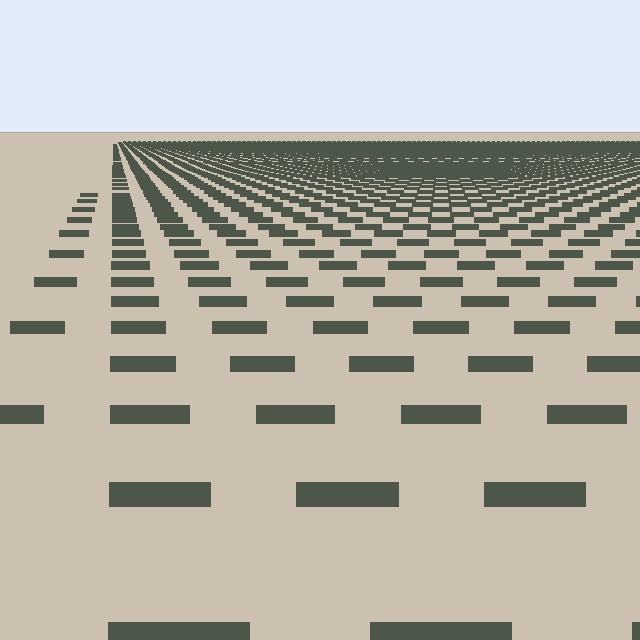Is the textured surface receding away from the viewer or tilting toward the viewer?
The surface is receding away from the viewer. Texture elements get smaller and denser toward the top.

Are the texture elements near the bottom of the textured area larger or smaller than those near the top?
Larger. Near the bottom, elements are closer to the viewer and appear at a bigger on-screen size.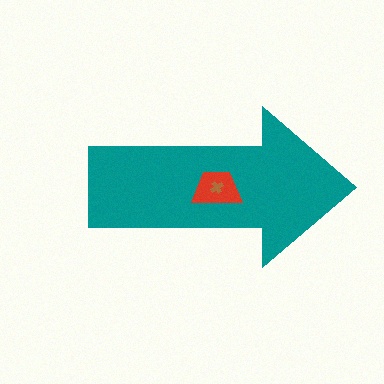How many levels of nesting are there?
3.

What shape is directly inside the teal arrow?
The red trapezoid.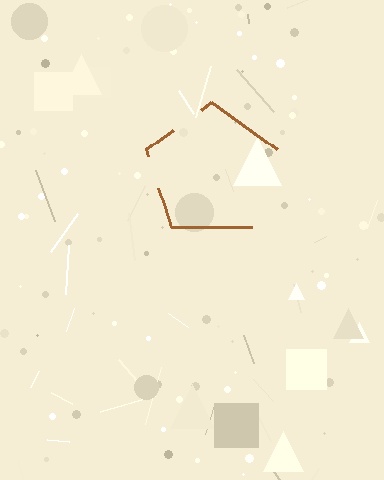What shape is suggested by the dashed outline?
The dashed outline suggests a pentagon.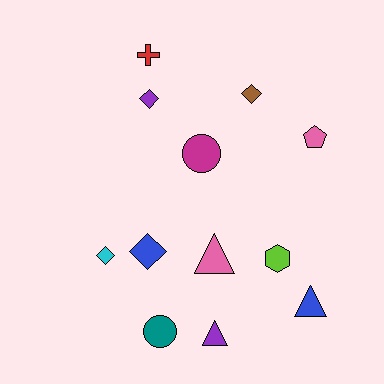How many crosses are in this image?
There is 1 cross.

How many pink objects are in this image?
There are 2 pink objects.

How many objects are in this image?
There are 12 objects.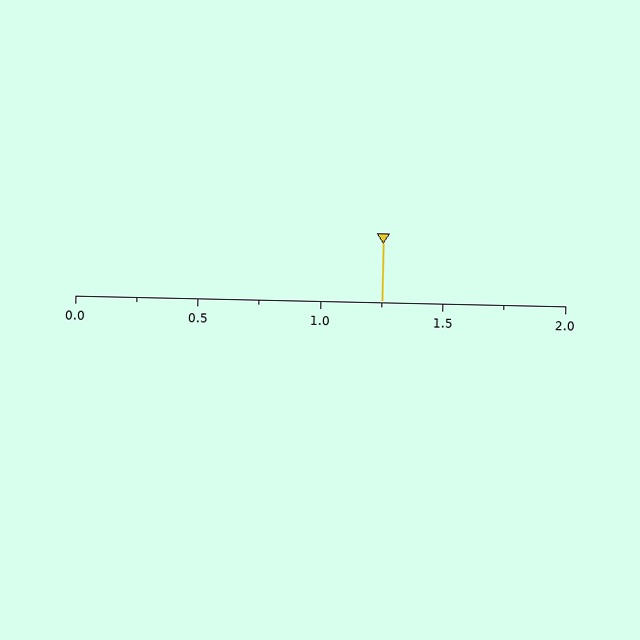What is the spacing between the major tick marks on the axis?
The major ticks are spaced 0.5 apart.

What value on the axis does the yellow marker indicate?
The marker indicates approximately 1.25.